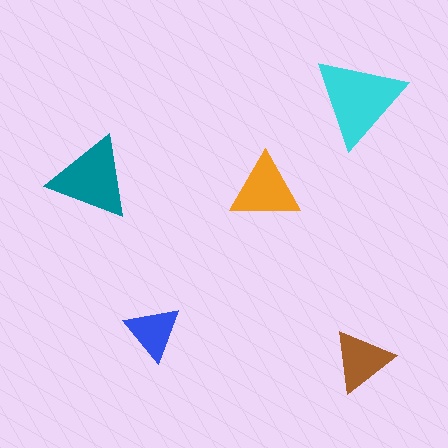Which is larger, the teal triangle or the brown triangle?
The teal one.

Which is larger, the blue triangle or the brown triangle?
The brown one.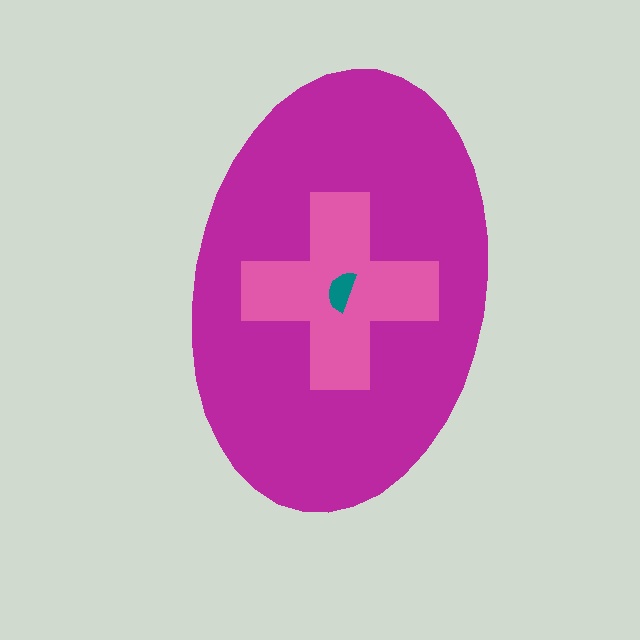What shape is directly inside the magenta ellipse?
The pink cross.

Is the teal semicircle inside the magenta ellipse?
Yes.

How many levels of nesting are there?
3.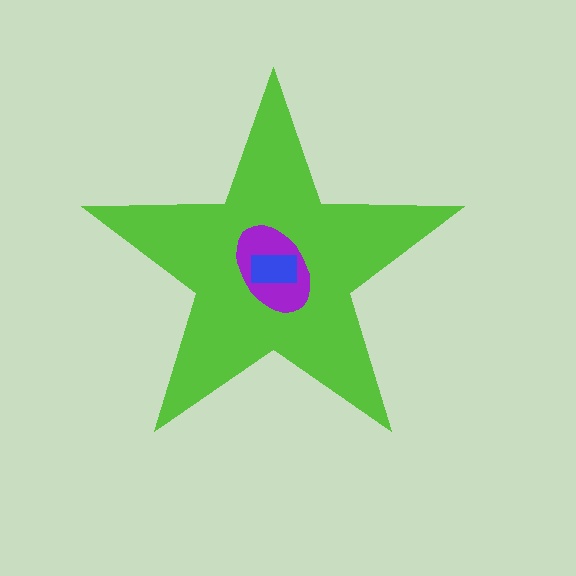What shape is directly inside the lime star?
The purple ellipse.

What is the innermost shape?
The blue rectangle.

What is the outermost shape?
The lime star.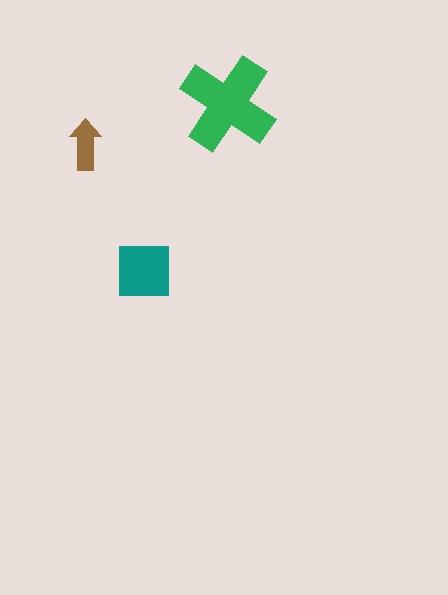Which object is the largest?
The green cross.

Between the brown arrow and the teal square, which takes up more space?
The teal square.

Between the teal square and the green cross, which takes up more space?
The green cross.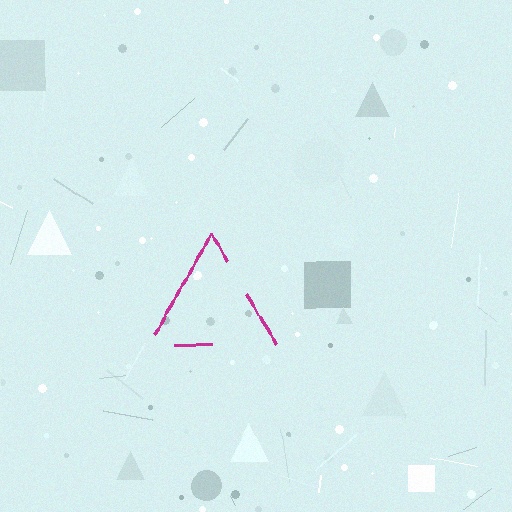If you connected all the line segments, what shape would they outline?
They would outline a triangle.